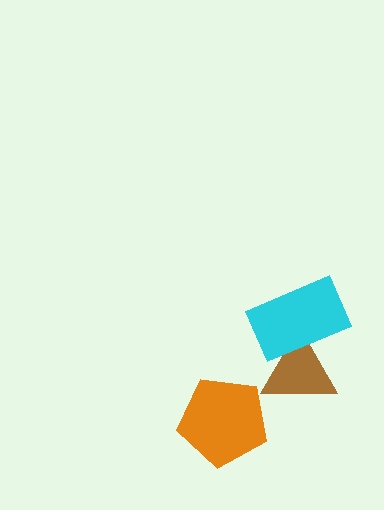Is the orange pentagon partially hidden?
No, no other shape covers it.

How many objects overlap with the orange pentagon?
0 objects overlap with the orange pentagon.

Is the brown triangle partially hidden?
Yes, it is partially covered by another shape.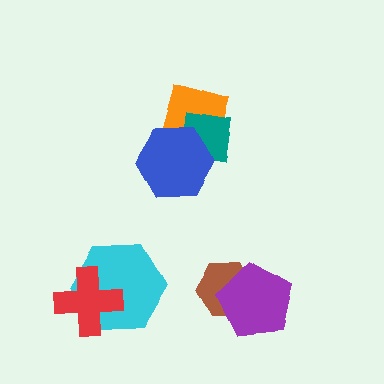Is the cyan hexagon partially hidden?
Yes, it is partially covered by another shape.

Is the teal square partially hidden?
Yes, it is partially covered by another shape.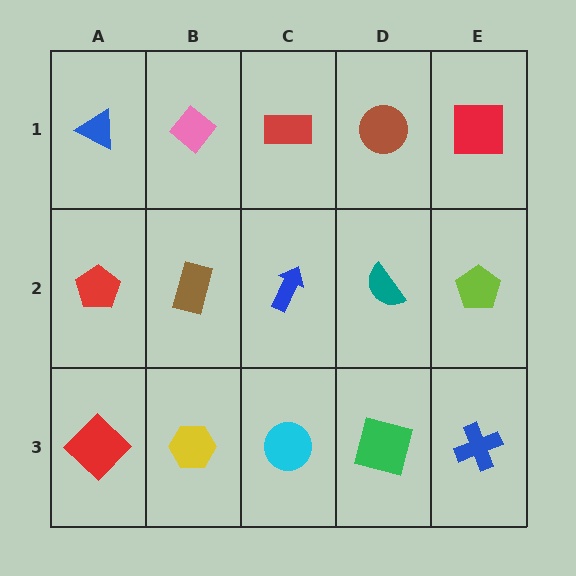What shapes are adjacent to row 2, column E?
A red square (row 1, column E), a blue cross (row 3, column E), a teal semicircle (row 2, column D).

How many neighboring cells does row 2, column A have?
3.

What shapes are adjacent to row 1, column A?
A red pentagon (row 2, column A), a pink diamond (row 1, column B).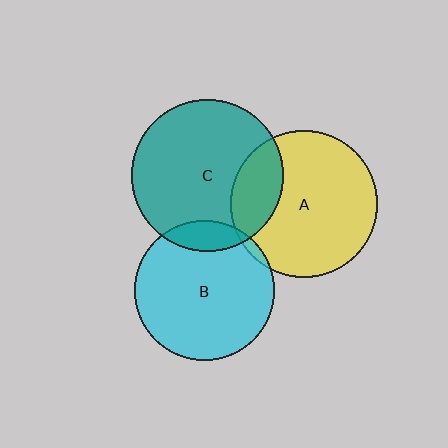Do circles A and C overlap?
Yes.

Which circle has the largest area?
Circle C (teal).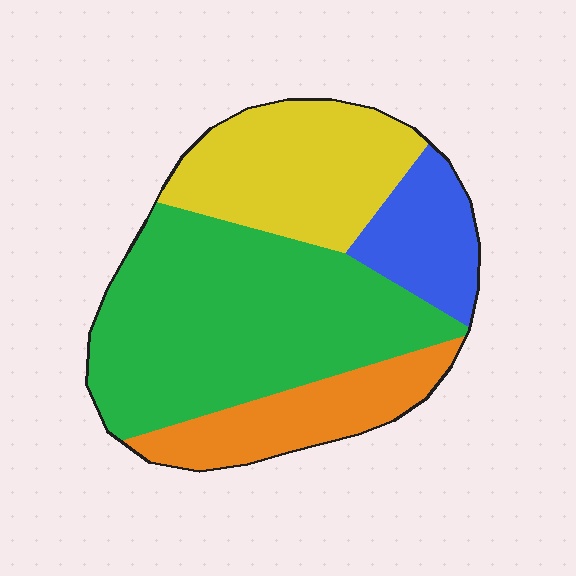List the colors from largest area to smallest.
From largest to smallest: green, yellow, orange, blue.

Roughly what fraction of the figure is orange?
Orange takes up less than a quarter of the figure.